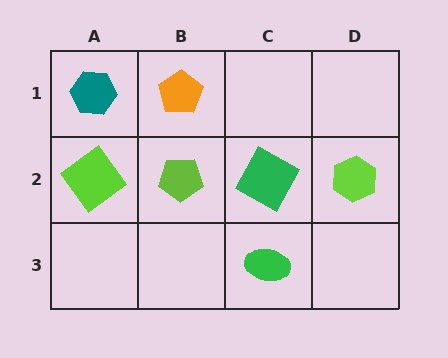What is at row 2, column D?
A lime hexagon.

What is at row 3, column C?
A green ellipse.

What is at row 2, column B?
A lime pentagon.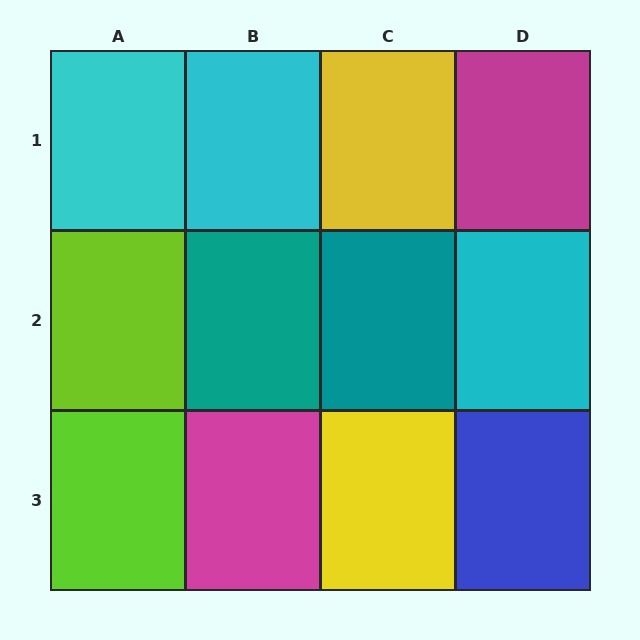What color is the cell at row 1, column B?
Cyan.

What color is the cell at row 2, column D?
Cyan.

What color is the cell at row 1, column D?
Magenta.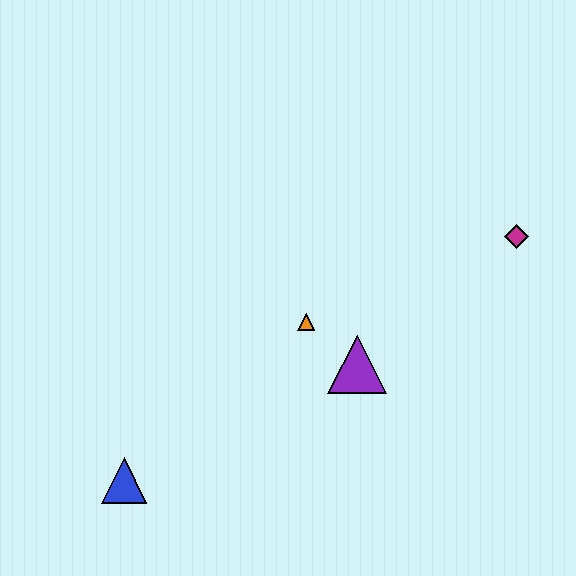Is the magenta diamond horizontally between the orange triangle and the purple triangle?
No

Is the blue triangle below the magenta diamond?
Yes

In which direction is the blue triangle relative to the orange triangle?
The blue triangle is to the left of the orange triangle.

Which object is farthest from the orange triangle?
The blue triangle is farthest from the orange triangle.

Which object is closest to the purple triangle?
The orange triangle is closest to the purple triangle.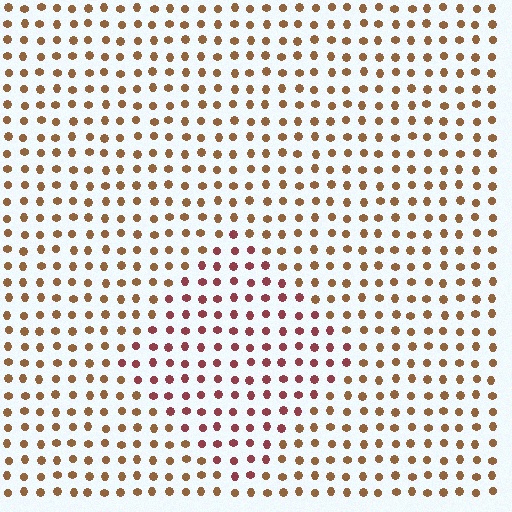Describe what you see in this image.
The image is filled with small brown elements in a uniform arrangement. A diamond-shaped region is visible where the elements are tinted to a slightly different hue, forming a subtle color boundary.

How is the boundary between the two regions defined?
The boundary is defined purely by a slight shift in hue (about 36 degrees). Spacing, size, and orientation are identical on both sides.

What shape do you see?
I see a diamond.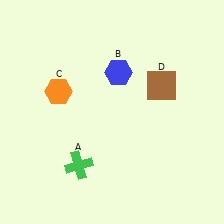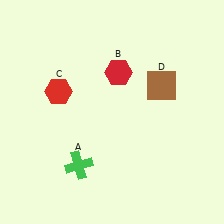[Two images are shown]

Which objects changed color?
B changed from blue to red. C changed from orange to red.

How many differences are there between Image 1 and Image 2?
There are 2 differences between the two images.